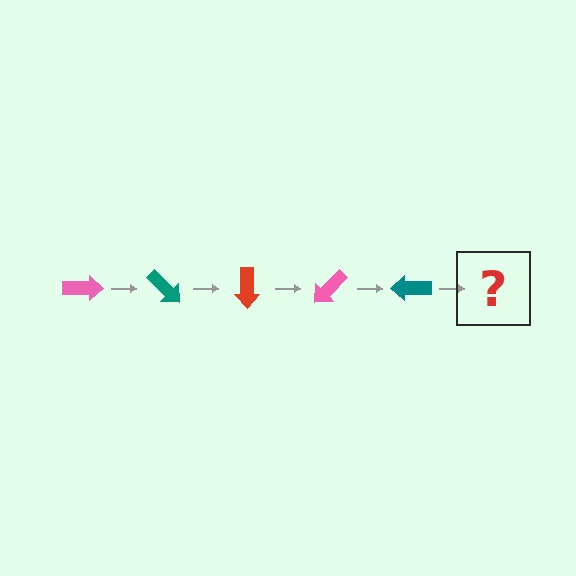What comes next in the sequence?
The next element should be a red arrow, rotated 225 degrees from the start.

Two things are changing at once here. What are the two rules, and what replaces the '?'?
The two rules are that it rotates 45 degrees each step and the color cycles through pink, teal, and red. The '?' should be a red arrow, rotated 225 degrees from the start.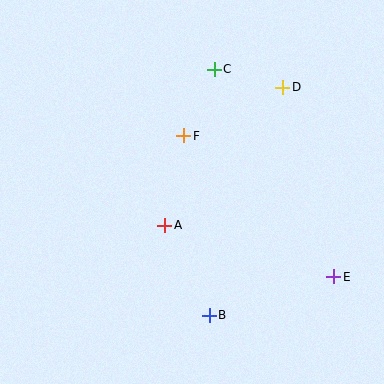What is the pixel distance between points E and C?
The distance between E and C is 240 pixels.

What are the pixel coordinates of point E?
Point E is at (334, 277).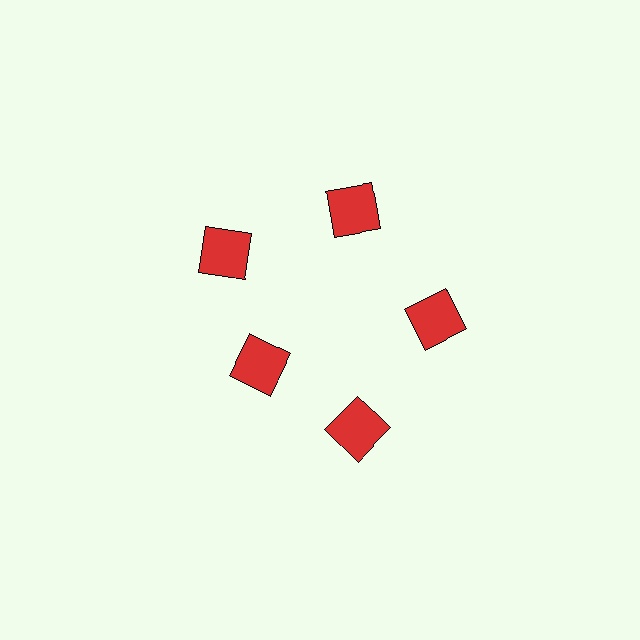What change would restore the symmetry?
The symmetry would be restored by moving it outward, back onto the ring so that all 5 squares sit at equal angles and equal distance from the center.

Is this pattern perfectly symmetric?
No. The 5 red squares are arranged in a ring, but one element near the 8 o'clock position is pulled inward toward the center, breaking the 5-fold rotational symmetry.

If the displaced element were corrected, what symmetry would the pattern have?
It would have 5-fold rotational symmetry — the pattern would map onto itself every 72 degrees.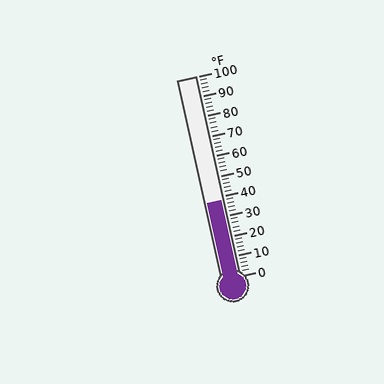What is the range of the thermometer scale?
The thermometer scale ranges from 0°F to 100°F.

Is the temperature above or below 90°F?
The temperature is below 90°F.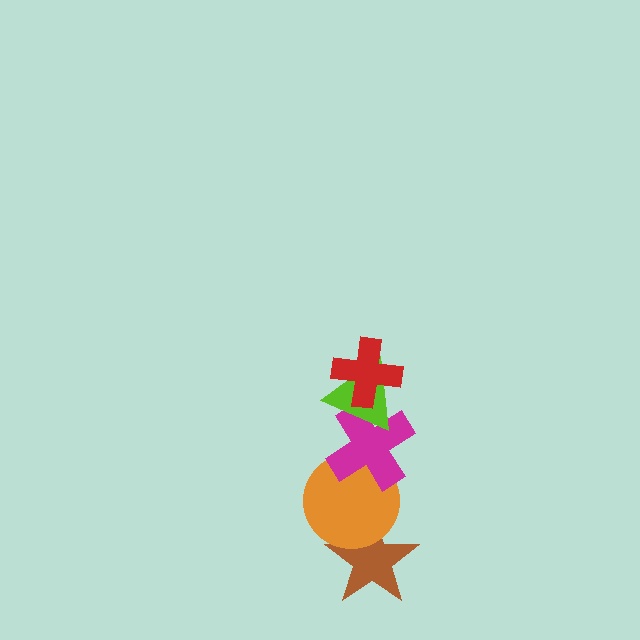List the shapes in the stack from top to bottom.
From top to bottom: the red cross, the lime triangle, the magenta cross, the orange circle, the brown star.